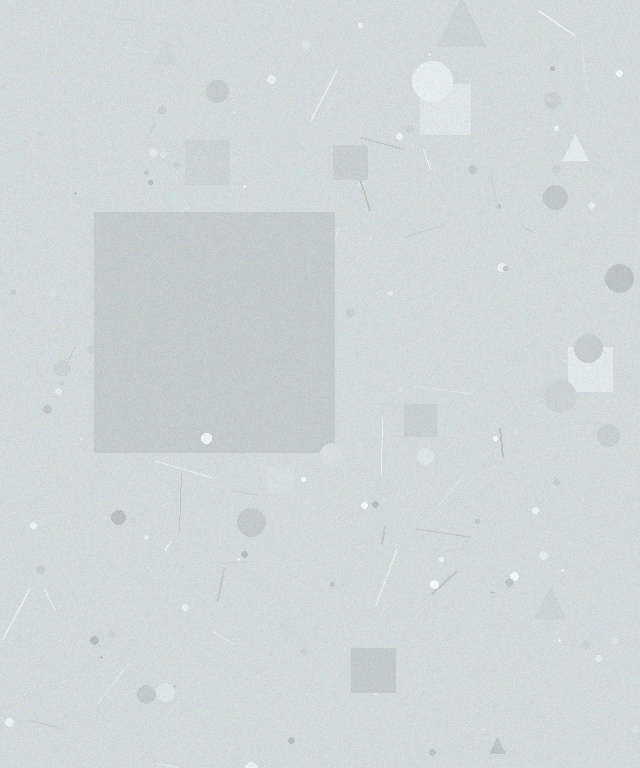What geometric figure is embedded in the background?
A square is embedded in the background.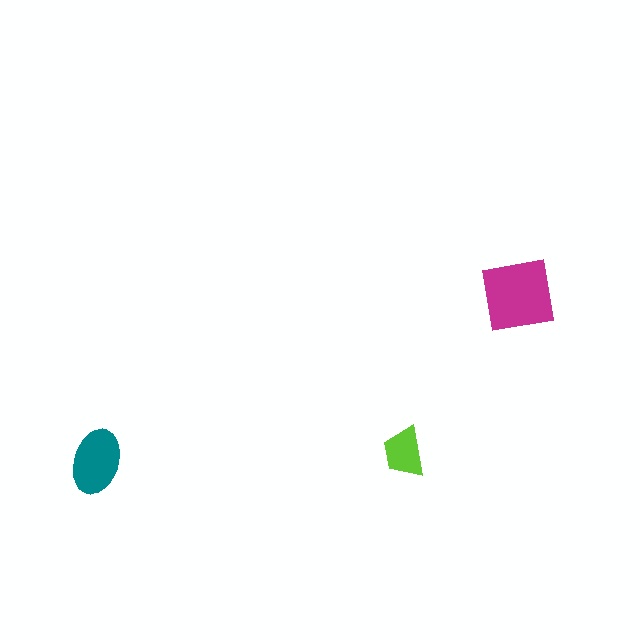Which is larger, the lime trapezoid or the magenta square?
The magenta square.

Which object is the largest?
The magenta square.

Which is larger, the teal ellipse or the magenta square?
The magenta square.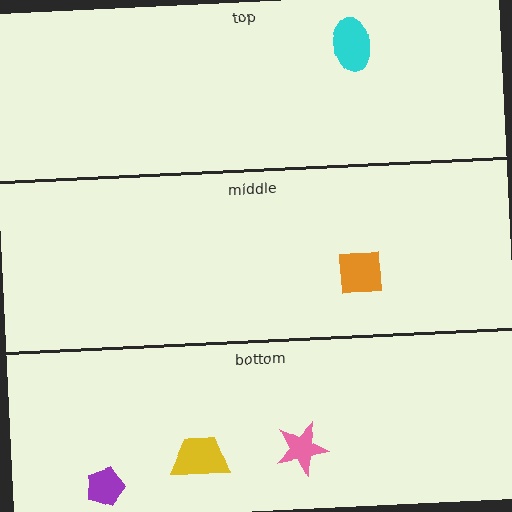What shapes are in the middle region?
The orange square.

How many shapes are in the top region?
1.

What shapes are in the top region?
The cyan ellipse.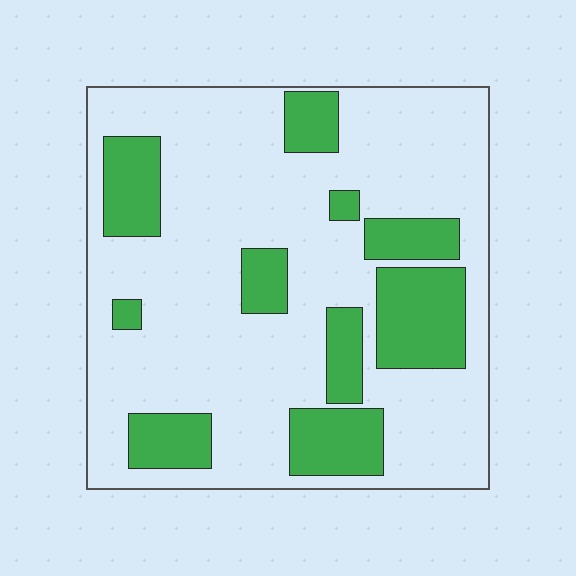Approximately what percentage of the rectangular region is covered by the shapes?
Approximately 25%.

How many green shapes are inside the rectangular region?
10.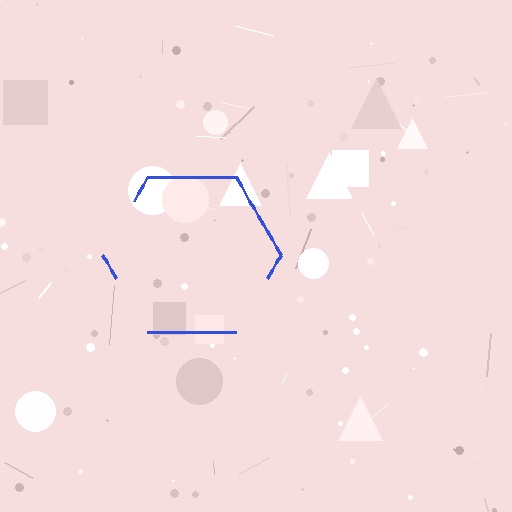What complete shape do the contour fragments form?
The contour fragments form a hexagon.